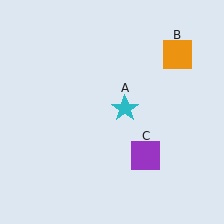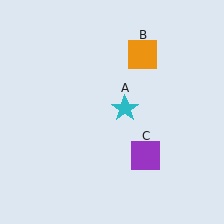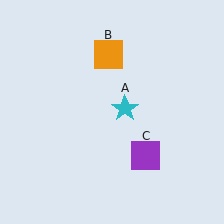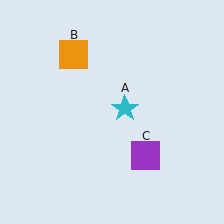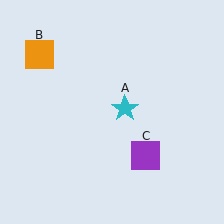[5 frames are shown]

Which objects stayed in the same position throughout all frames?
Cyan star (object A) and purple square (object C) remained stationary.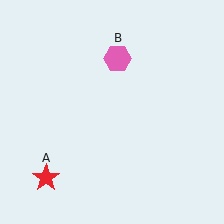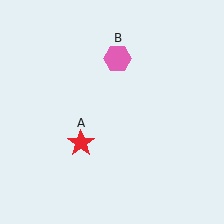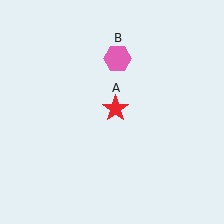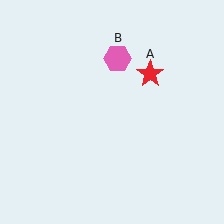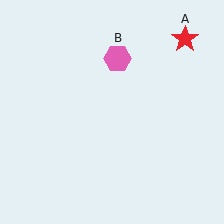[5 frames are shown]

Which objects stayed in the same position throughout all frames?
Pink hexagon (object B) remained stationary.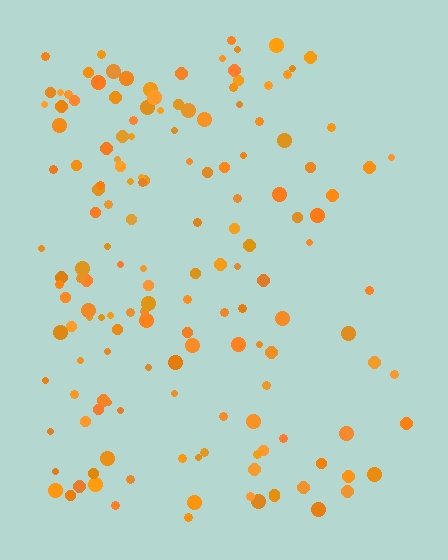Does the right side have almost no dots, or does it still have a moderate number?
Still a moderate number, just noticeably fewer than the left.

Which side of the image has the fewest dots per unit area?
The right.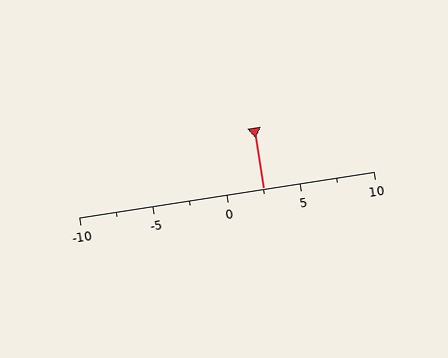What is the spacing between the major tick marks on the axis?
The major ticks are spaced 5 apart.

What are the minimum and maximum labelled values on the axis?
The axis runs from -10 to 10.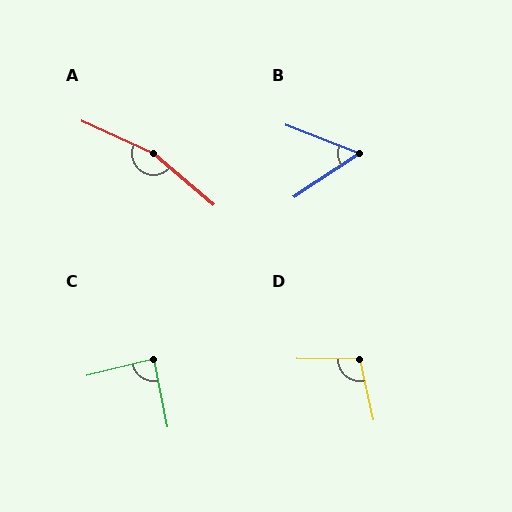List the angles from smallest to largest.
B (55°), C (87°), D (103°), A (164°).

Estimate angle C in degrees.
Approximately 87 degrees.